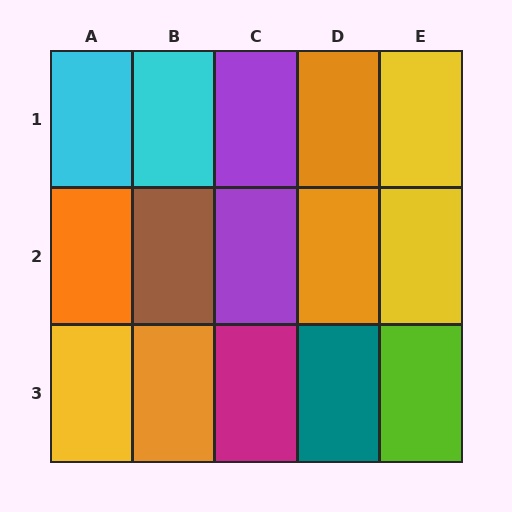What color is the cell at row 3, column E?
Lime.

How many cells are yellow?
3 cells are yellow.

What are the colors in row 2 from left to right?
Orange, brown, purple, orange, yellow.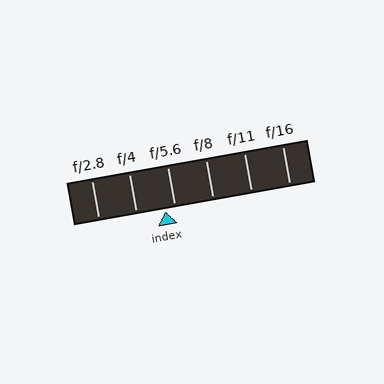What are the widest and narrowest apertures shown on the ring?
The widest aperture shown is f/2.8 and the narrowest is f/16.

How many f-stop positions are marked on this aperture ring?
There are 6 f-stop positions marked.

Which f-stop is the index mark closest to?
The index mark is closest to f/5.6.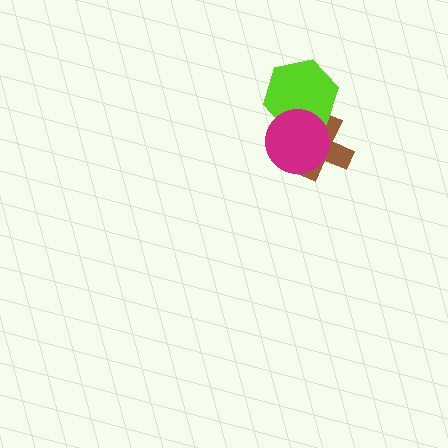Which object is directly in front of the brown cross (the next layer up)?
The lime hexagon is directly in front of the brown cross.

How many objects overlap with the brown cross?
2 objects overlap with the brown cross.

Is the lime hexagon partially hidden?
Yes, it is partially covered by another shape.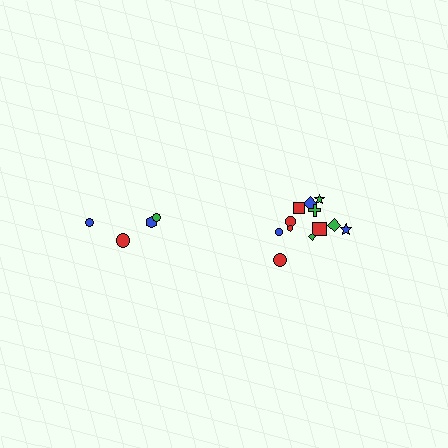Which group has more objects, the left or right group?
The right group.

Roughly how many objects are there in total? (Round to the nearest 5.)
Roughly 15 objects in total.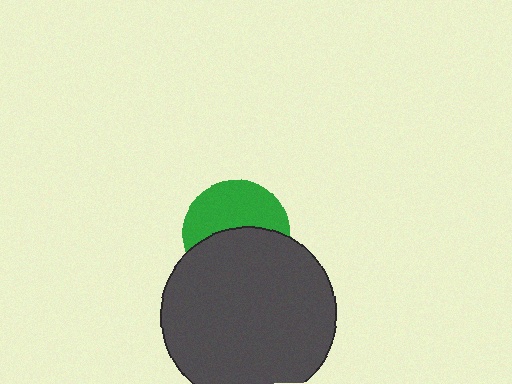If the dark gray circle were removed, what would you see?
You would see the complete green circle.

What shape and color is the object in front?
The object in front is a dark gray circle.